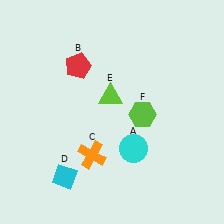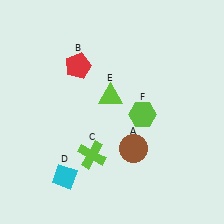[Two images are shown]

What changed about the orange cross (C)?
In Image 1, C is orange. In Image 2, it changed to lime.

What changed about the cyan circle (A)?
In Image 1, A is cyan. In Image 2, it changed to brown.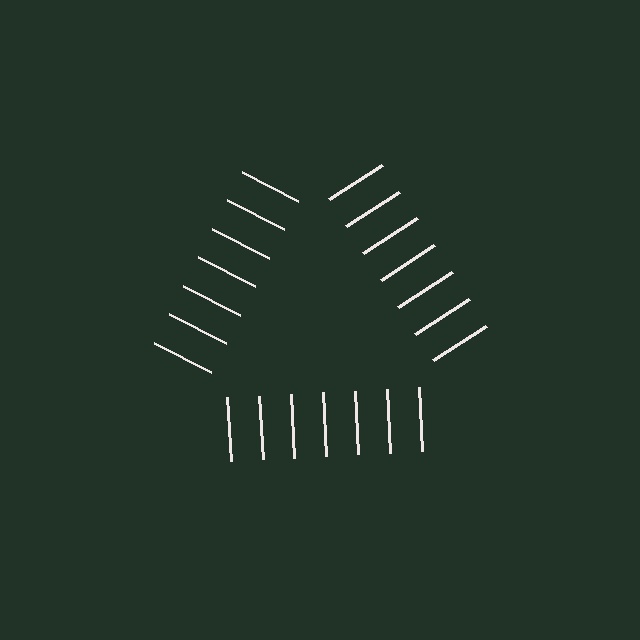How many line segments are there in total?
21 — 7 along each of the 3 edges.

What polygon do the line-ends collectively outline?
An illusory triangle — the line segments terminate on its edges but no continuous stroke is drawn.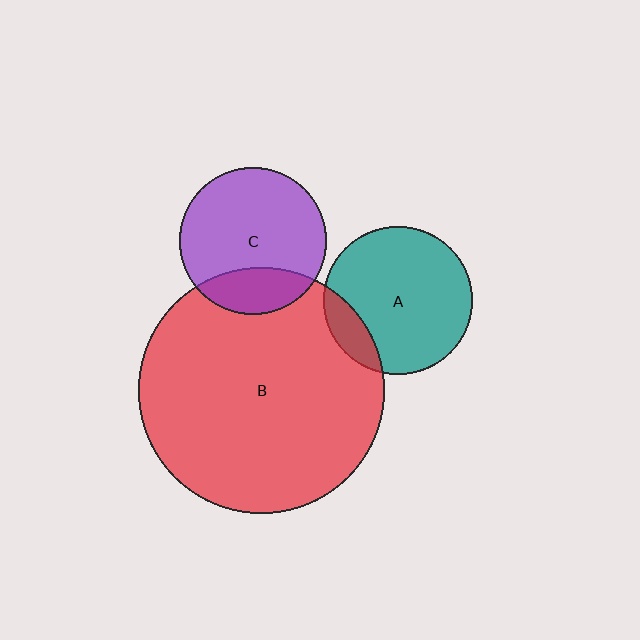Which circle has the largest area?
Circle B (red).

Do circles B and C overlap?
Yes.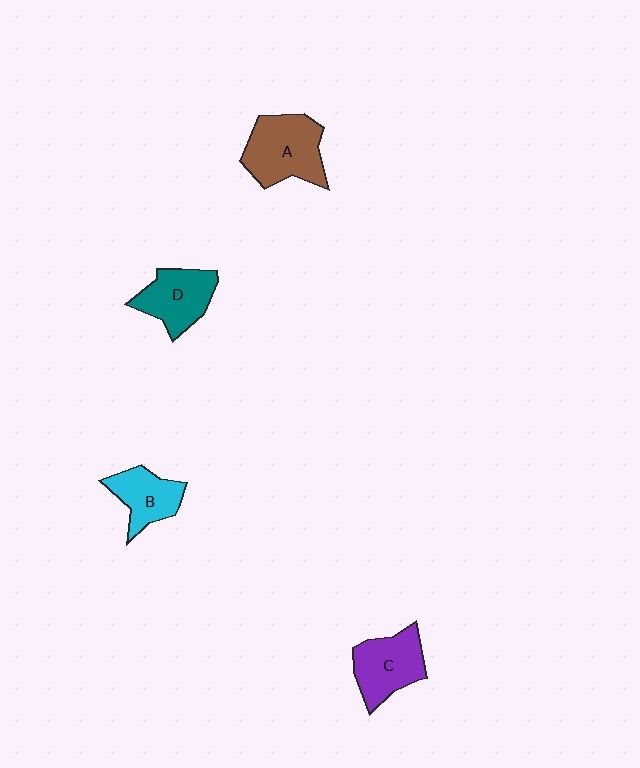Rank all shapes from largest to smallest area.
From largest to smallest: A (brown), C (purple), D (teal), B (cyan).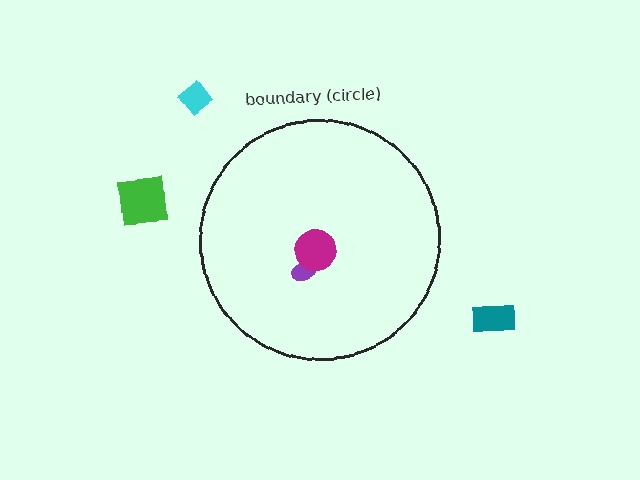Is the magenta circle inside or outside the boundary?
Inside.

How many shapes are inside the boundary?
2 inside, 3 outside.